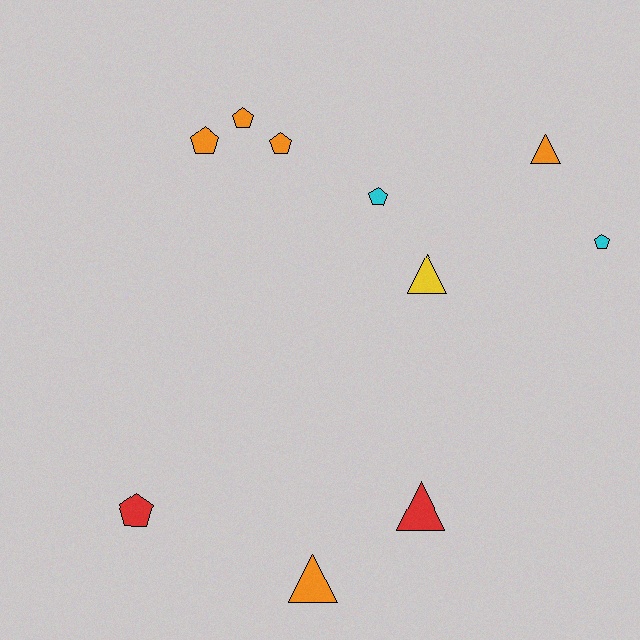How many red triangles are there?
There is 1 red triangle.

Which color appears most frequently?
Orange, with 5 objects.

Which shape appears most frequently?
Pentagon, with 6 objects.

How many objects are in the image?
There are 10 objects.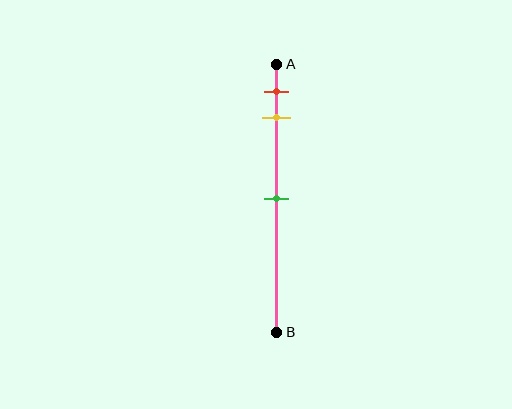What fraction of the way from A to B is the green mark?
The green mark is approximately 50% (0.5) of the way from A to B.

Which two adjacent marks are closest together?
The red and yellow marks are the closest adjacent pair.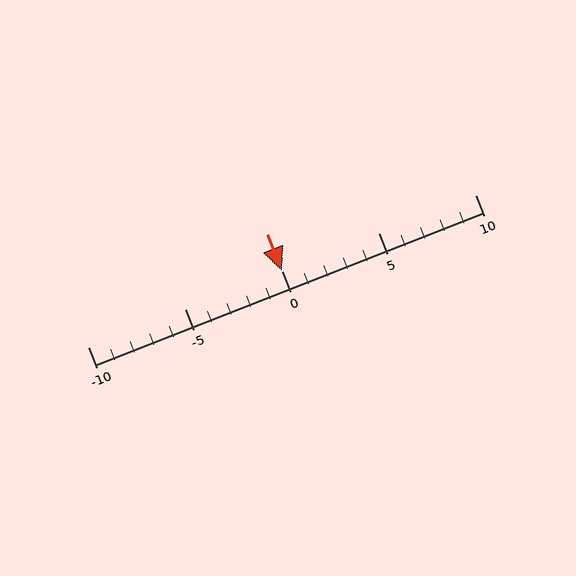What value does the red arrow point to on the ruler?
The red arrow points to approximately 0.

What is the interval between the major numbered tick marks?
The major tick marks are spaced 5 units apart.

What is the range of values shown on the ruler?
The ruler shows values from -10 to 10.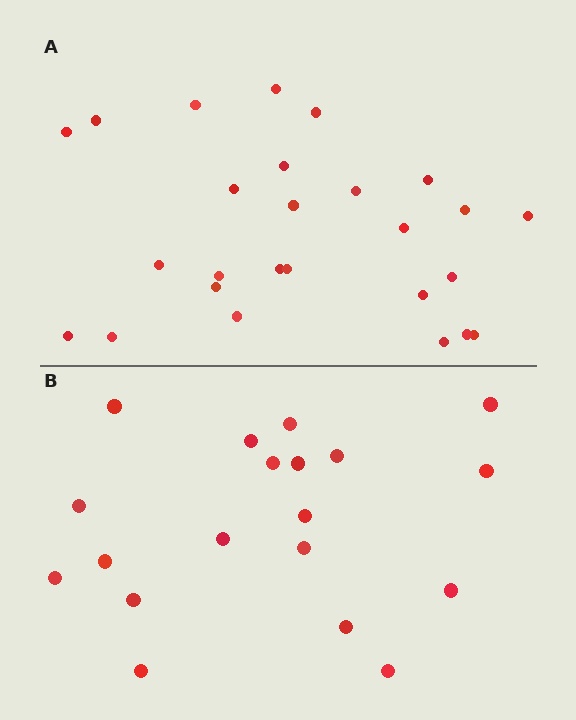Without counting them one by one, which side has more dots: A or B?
Region A (the top region) has more dots.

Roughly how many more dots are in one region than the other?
Region A has roughly 8 or so more dots than region B.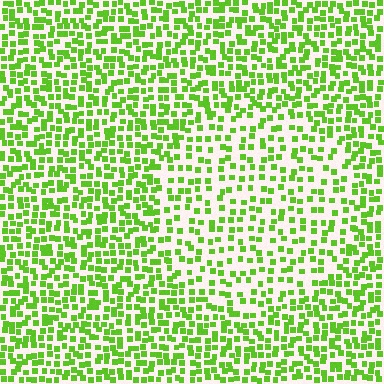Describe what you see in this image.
The image contains small lime elements arranged at two different densities. A circle-shaped region is visible where the elements are less densely packed than the surrounding area.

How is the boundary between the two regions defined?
The boundary is defined by a change in element density (approximately 1.7x ratio). All elements are the same color, size, and shape.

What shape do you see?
I see a circle.